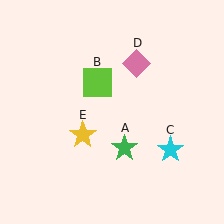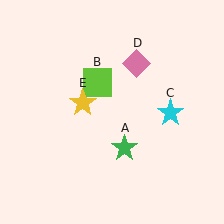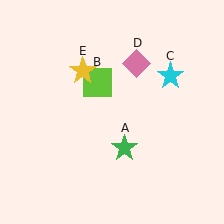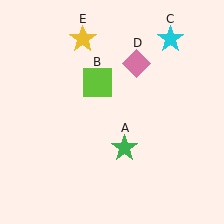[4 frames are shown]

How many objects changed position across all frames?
2 objects changed position: cyan star (object C), yellow star (object E).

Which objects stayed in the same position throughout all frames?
Green star (object A) and lime square (object B) and pink diamond (object D) remained stationary.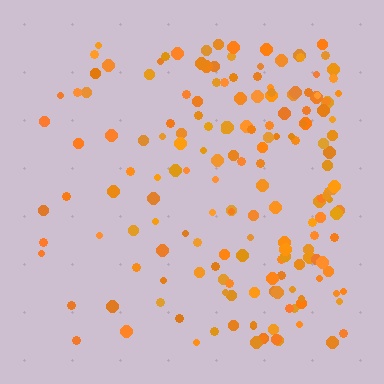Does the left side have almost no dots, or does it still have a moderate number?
Still a moderate number, just noticeably fewer than the right.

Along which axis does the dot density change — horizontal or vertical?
Horizontal.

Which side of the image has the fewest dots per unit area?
The left.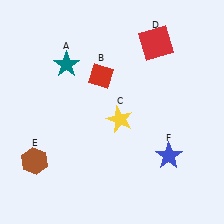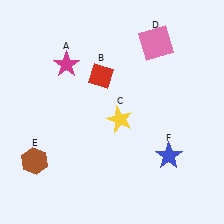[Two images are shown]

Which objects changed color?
A changed from teal to magenta. D changed from red to pink.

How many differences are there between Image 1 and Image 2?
There are 2 differences between the two images.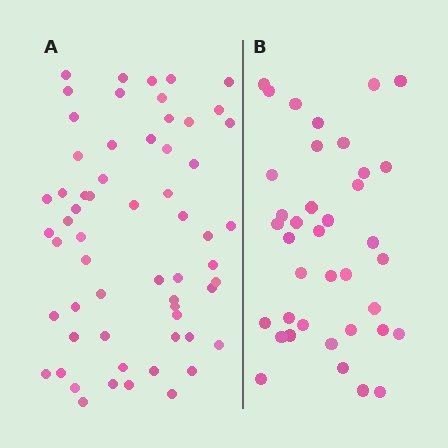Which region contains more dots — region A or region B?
Region A (the left region) has more dots.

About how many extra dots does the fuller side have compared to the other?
Region A has approximately 20 more dots than region B.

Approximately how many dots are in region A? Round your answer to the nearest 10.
About 60 dots.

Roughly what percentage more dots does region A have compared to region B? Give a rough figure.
About 60% more.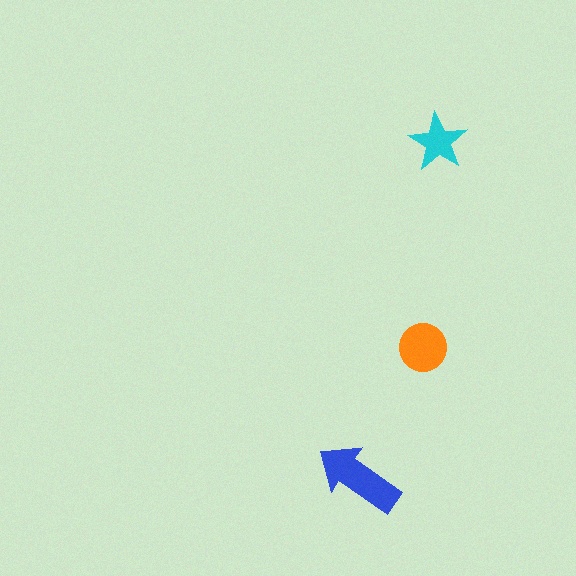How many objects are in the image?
There are 3 objects in the image.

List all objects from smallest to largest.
The cyan star, the orange circle, the blue arrow.